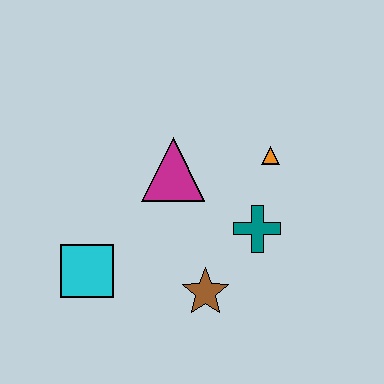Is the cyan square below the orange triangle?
Yes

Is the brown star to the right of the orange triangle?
No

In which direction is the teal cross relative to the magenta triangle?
The teal cross is to the right of the magenta triangle.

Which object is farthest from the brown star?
The orange triangle is farthest from the brown star.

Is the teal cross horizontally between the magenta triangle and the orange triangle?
Yes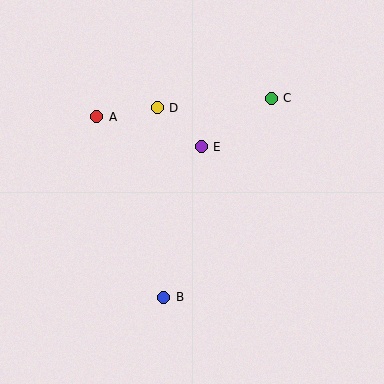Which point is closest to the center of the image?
Point E at (201, 147) is closest to the center.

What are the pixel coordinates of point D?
Point D is at (157, 108).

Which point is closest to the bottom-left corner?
Point B is closest to the bottom-left corner.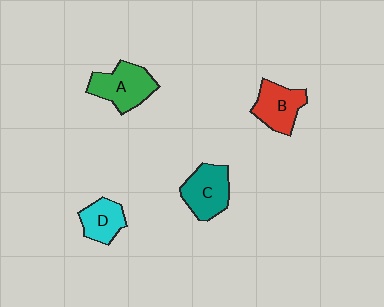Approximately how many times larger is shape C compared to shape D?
Approximately 1.3 times.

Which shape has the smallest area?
Shape D (cyan).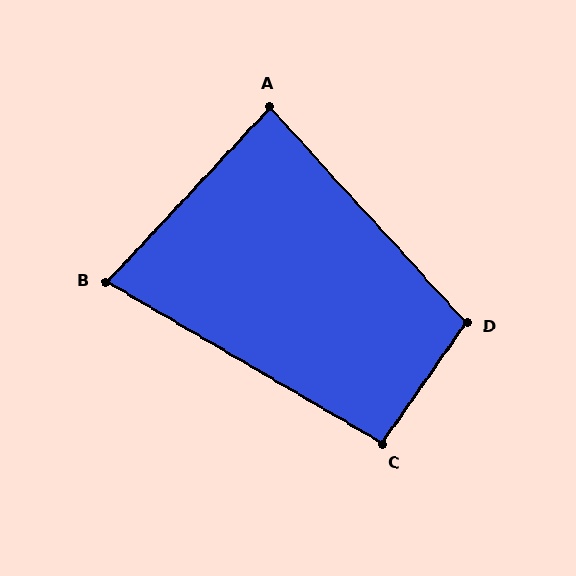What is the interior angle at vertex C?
Approximately 95 degrees (approximately right).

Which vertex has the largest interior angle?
D, at approximately 103 degrees.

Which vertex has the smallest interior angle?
B, at approximately 77 degrees.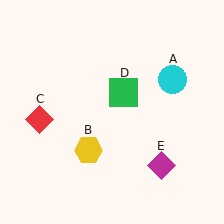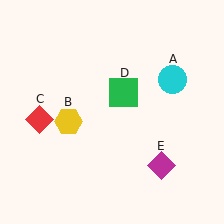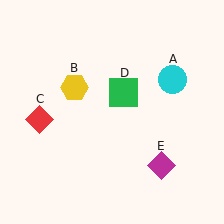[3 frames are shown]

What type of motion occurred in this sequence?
The yellow hexagon (object B) rotated clockwise around the center of the scene.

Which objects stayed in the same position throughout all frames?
Cyan circle (object A) and red diamond (object C) and green square (object D) and magenta diamond (object E) remained stationary.